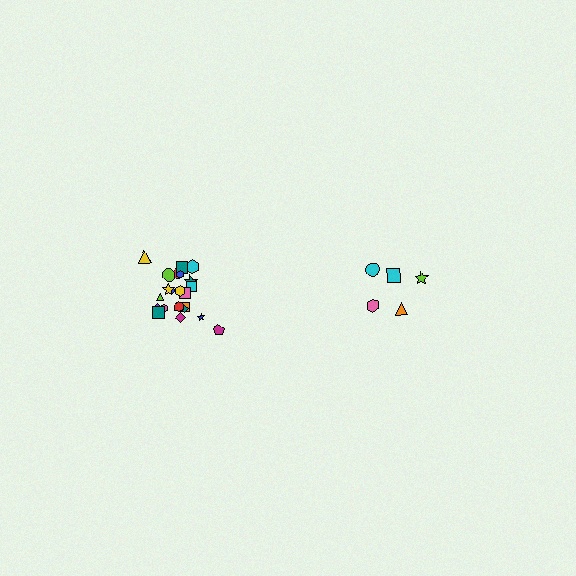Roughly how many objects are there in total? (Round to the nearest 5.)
Roughly 25 objects in total.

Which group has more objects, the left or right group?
The left group.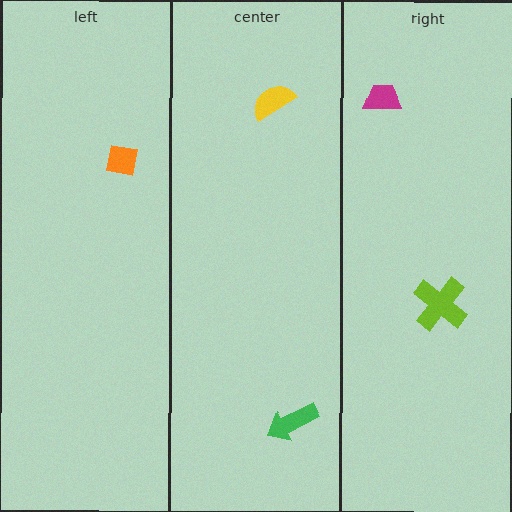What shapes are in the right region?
The lime cross, the magenta trapezoid.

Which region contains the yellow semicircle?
The center region.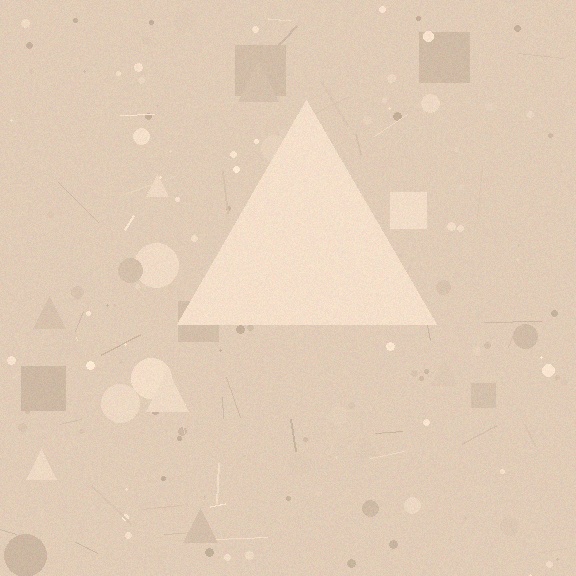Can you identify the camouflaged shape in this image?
The camouflaged shape is a triangle.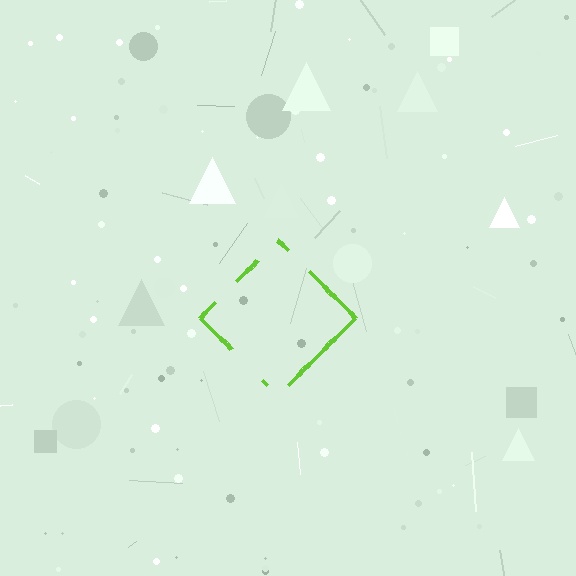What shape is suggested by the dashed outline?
The dashed outline suggests a diamond.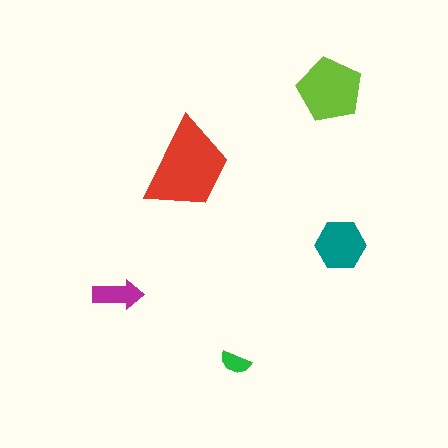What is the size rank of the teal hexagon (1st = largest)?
3rd.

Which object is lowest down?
The green semicircle is bottommost.